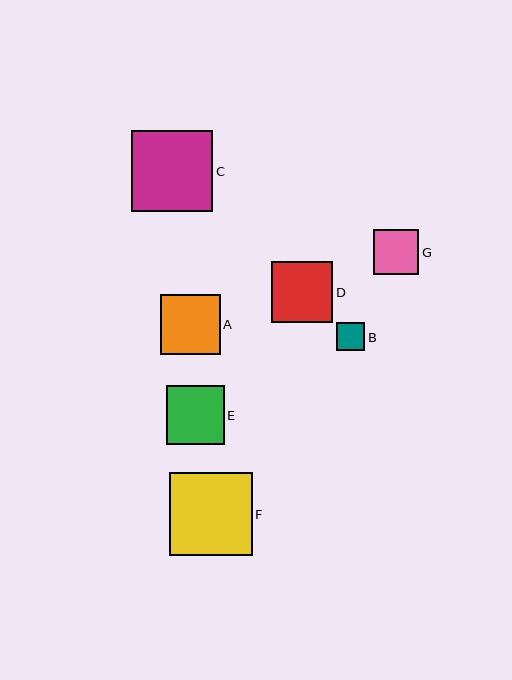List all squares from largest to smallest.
From largest to smallest: F, C, D, A, E, G, B.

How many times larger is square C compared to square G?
Square C is approximately 1.8 times the size of square G.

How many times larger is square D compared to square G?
Square D is approximately 1.4 times the size of square G.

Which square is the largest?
Square F is the largest with a size of approximately 83 pixels.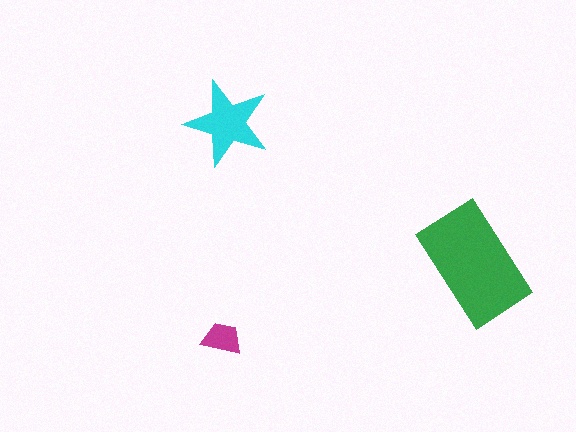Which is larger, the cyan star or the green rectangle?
The green rectangle.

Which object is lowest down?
The magenta trapezoid is bottommost.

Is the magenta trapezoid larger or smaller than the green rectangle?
Smaller.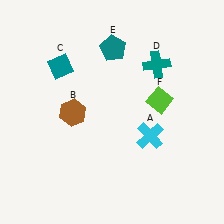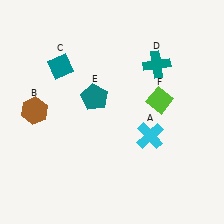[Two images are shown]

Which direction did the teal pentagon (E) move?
The teal pentagon (E) moved down.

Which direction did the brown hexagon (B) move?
The brown hexagon (B) moved left.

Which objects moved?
The objects that moved are: the brown hexagon (B), the teal pentagon (E).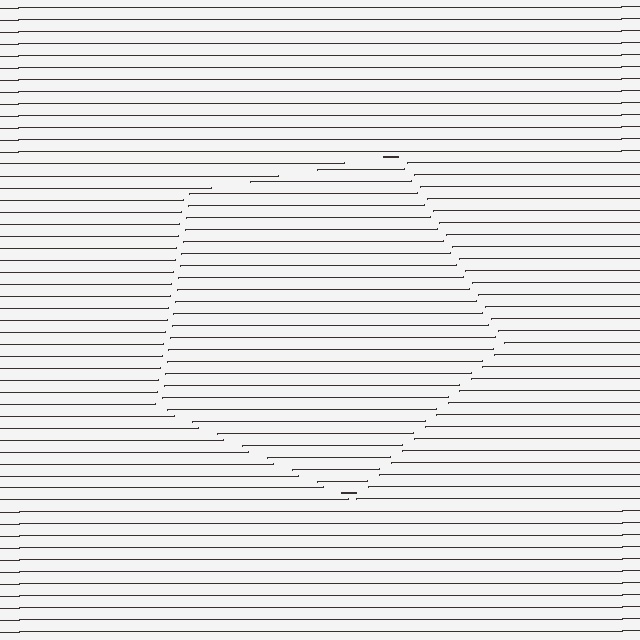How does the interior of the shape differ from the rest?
The interior of the shape contains the same grating, shifted by half a period — the contour is defined by the phase discontinuity where line-ends from the inner and outer gratings abut.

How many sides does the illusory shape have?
5 sides — the line-ends trace a pentagon.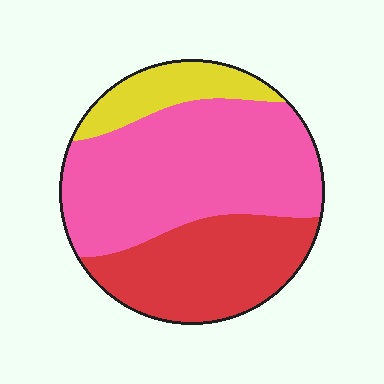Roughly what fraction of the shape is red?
Red covers 32% of the shape.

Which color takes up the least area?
Yellow, at roughly 15%.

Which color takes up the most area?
Pink, at roughly 55%.